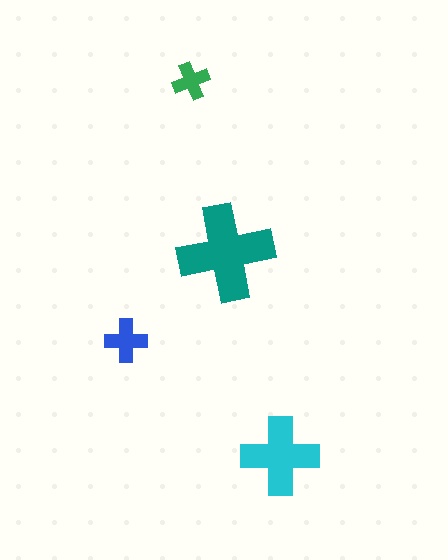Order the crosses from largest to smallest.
the teal one, the cyan one, the blue one, the green one.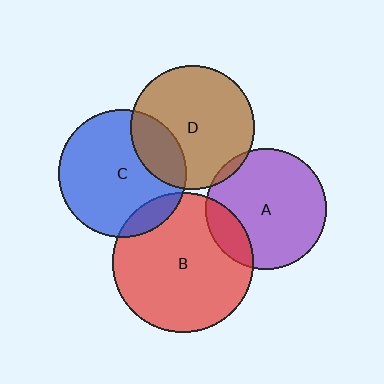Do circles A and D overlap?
Yes.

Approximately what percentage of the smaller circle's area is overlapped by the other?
Approximately 5%.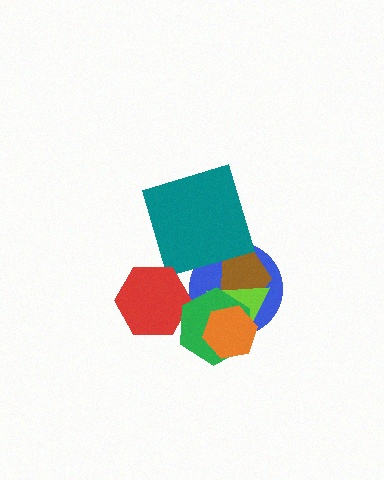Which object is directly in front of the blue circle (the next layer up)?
The brown pentagon is directly in front of the blue circle.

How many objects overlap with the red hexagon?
1 object overlaps with the red hexagon.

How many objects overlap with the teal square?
1 object overlaps with the teal square.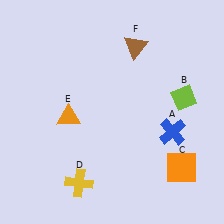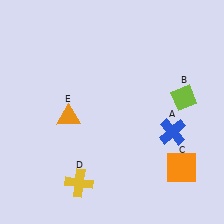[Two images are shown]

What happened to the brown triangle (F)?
The brown triangle (F) was removed in Image 2. It was in the top-right area of Image 1.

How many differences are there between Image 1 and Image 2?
There is 1 difference between the two images.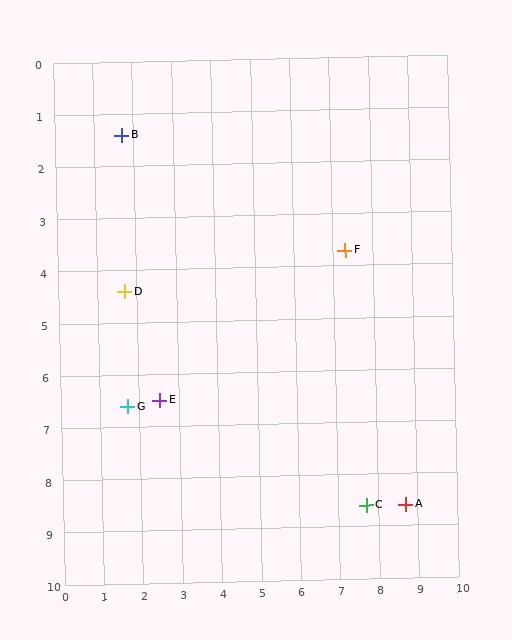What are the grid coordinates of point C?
Point C is at approximately (7.7, 8.6).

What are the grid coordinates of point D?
Point D is at approximately (1.7, 4.4).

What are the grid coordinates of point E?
Point E is at approximately (2.5, 6.5).